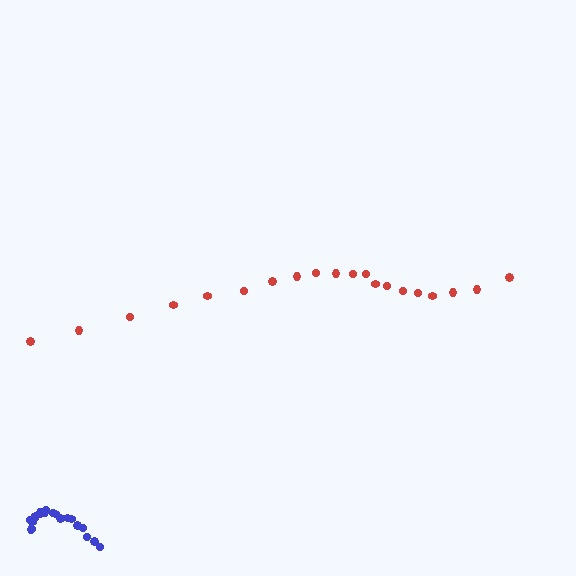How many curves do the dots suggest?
There are 2 distinct paths.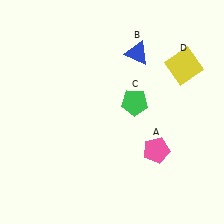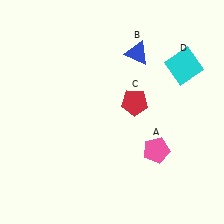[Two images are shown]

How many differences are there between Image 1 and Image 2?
There are 2 differences between the two images.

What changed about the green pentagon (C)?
In Image 1, C is green. In Image 2, it changed to red.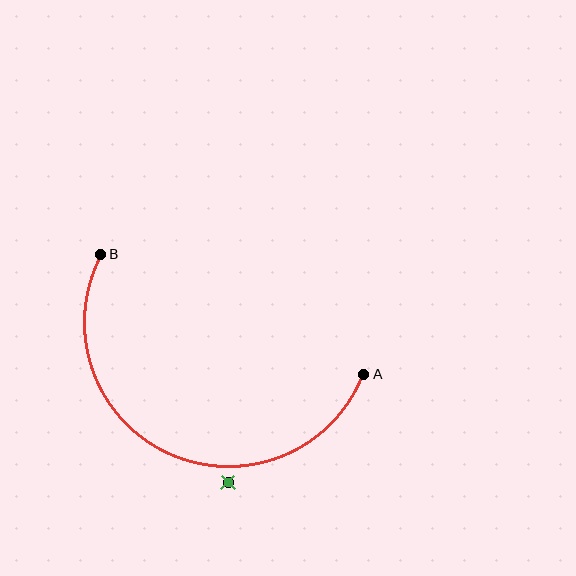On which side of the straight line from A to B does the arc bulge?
The arc bulges below the straight line connecting A and B.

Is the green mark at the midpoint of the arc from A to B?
No — the green mark does not lie on the arc at all. It sits slightly outside the curve.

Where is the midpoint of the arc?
The arc midpoint is the point on the curve farthest from the straight line joining A and B. It sits below that line.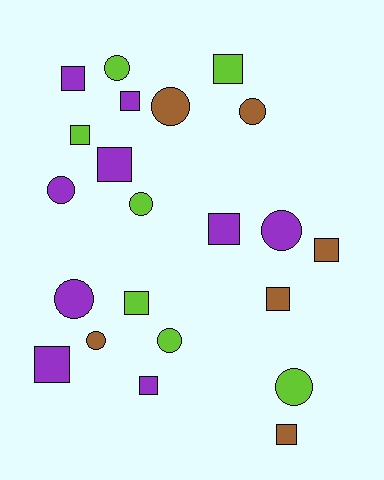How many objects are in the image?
There are 22 objects.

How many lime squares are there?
There are 3 lime squares.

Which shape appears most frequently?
Square, with 12 objects.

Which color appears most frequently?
Purple, with 9 objects.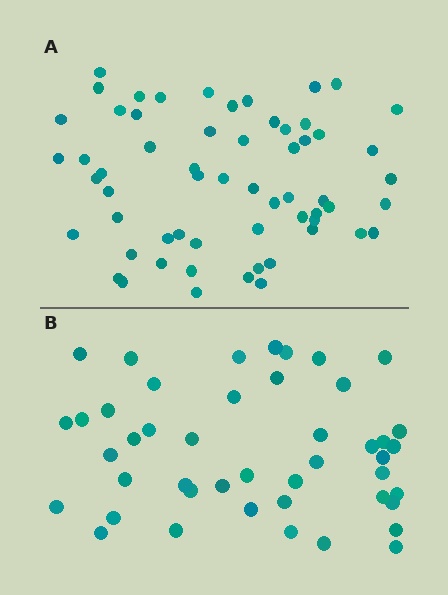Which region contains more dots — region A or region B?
Region A (the top region) has more dots.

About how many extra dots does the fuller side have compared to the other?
Region A has approximately 15 more dots than region B.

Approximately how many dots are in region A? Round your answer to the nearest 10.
About 60 dots.